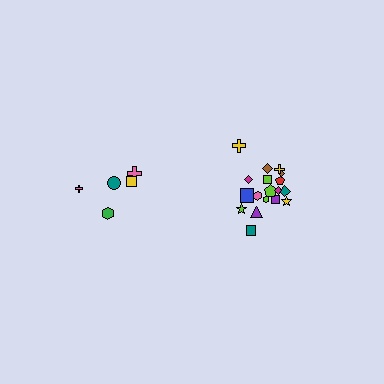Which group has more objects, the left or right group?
The right group.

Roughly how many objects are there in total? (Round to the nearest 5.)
Roughly 25 objects in total.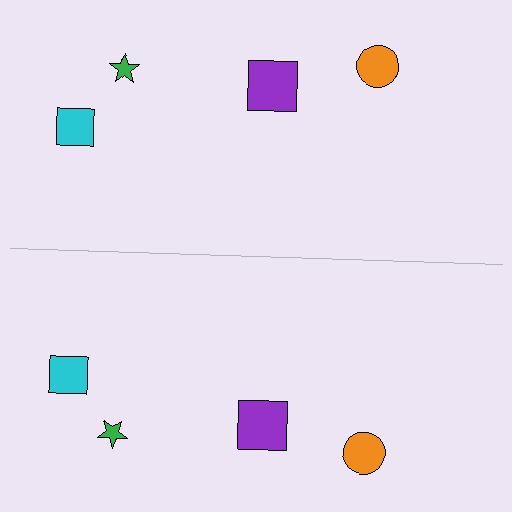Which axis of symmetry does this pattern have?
The pattern has a horizontal axis of symmetry running through the center of the image.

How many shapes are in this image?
There are 8 shapes in this image.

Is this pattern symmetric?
Yes, this pattern has bilateral (reflection) symmetry.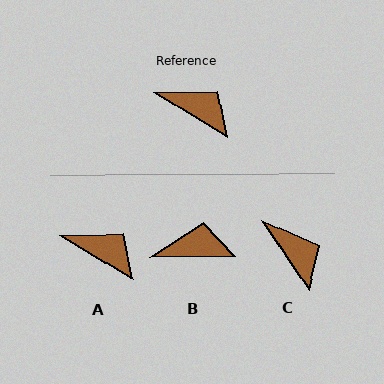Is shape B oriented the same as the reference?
No, it is off by about 32 degrees.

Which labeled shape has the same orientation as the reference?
A.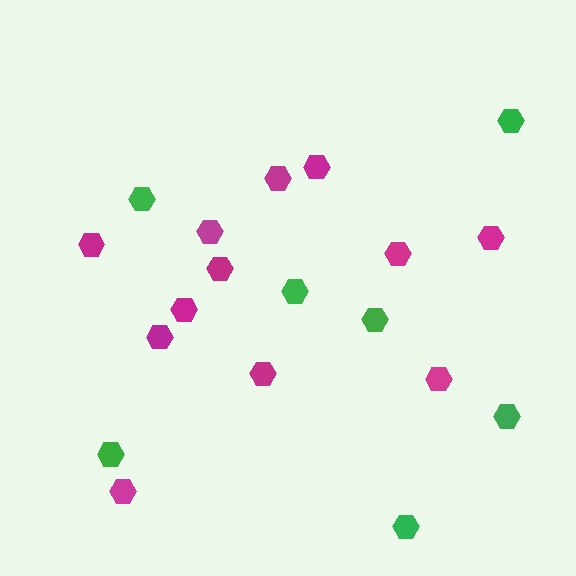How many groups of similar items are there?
There are 2 groups: one group of green hexagons (7) and one group of magenta hexagons (12).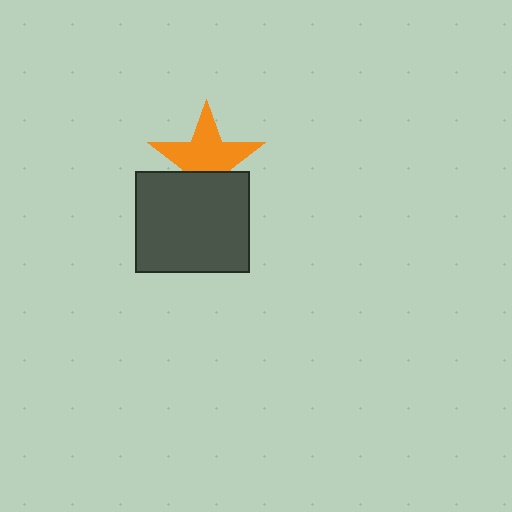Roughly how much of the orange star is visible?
Most of it is visible (roughly 66%).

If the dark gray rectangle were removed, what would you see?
You would see the complete orange star.